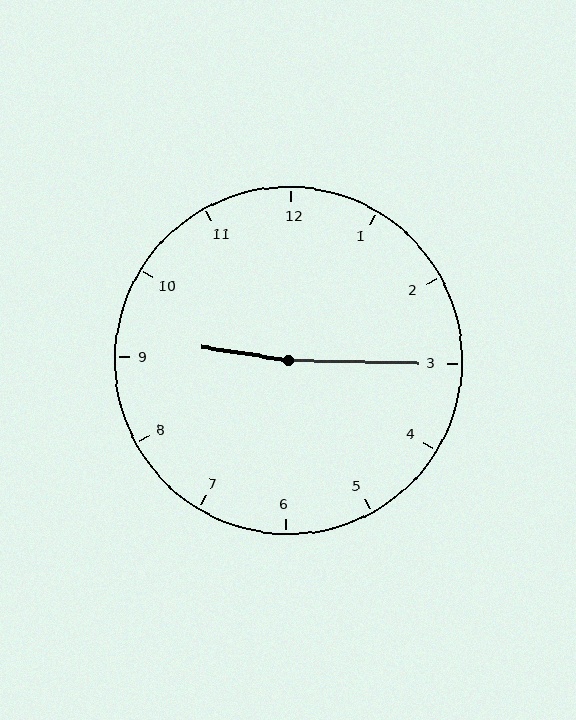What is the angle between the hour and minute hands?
Approximately 172 degrees.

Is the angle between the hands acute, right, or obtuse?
It is obtuse.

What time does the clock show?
9:15.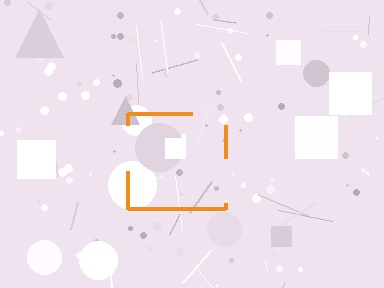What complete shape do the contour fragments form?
The contour fragments form a square.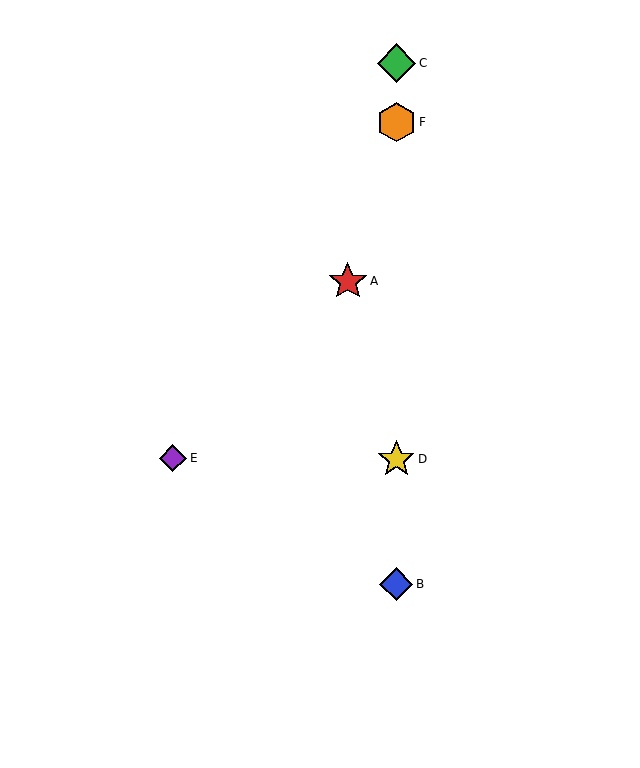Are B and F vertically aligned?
Yes, both are at x≈396.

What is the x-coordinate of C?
Object C is at x≈396.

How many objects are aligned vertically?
4 objects (B, C, D, F) are aligned vertically.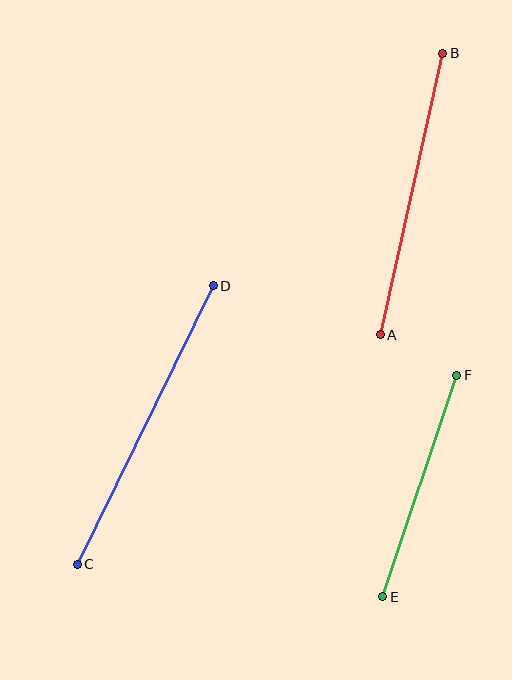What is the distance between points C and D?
The distance is approximately 310 pixels.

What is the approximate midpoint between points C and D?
The midpoint is at approximately (145, 425) pixels.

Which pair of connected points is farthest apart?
Points C and D are farthest apart.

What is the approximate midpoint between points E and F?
The midpoint is at approximately (420, 486) pixels.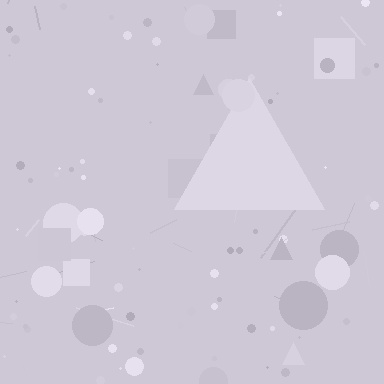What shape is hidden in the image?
A triangle is hidden in the image.